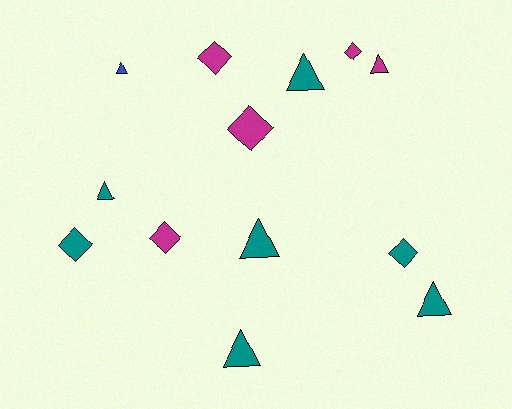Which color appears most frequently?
Teal, with 7 objects.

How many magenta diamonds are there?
There are 4 magenta diamonds.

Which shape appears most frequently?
Triangle, with 7 objects.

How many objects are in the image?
There are 13 objects.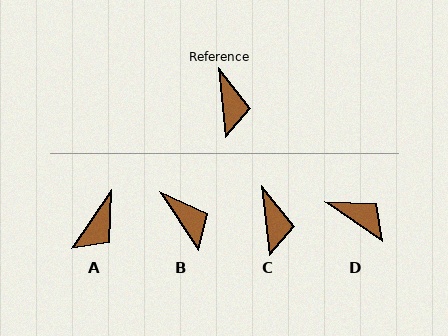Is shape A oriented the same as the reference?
No, it is off by about 40 degrees.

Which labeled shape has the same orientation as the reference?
C.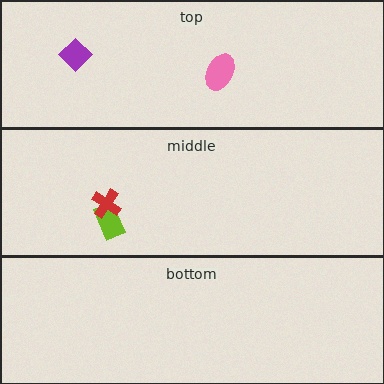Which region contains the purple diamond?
The top region.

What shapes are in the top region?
The purple diamond, the pink ellipse.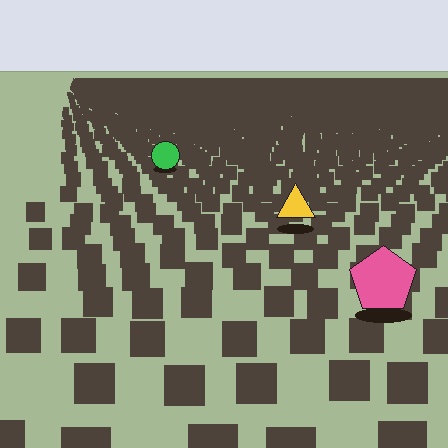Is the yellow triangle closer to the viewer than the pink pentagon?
No. The pink pentagon is closer — you can tell from the texture gradient: the ground texture is coarser near it.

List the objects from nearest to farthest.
From nearest to farthest: the pink pentagon, the yellow triangle, the green circle.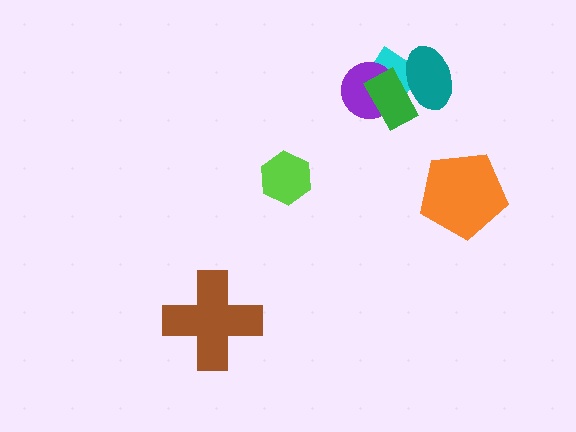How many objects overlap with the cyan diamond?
3 objects overlap with the cyan diamond.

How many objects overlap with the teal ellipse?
2 objects overlap with the teal ellipse.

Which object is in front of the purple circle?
The green rectangle is in front of the purple circle.